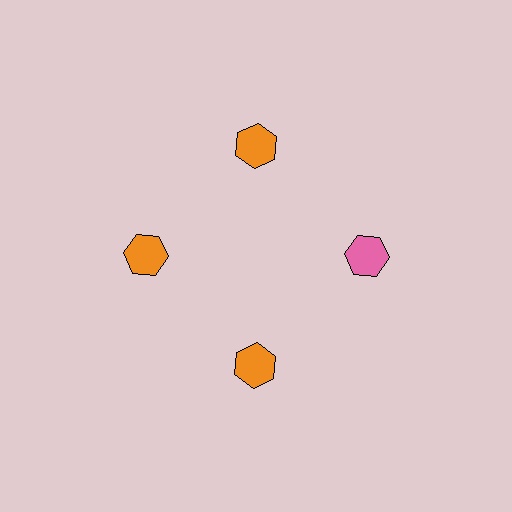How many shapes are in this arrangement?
There are 4 shapes arranged in a ring pattern.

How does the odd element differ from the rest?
It has a different color: pink instead of orange.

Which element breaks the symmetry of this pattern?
The pink hexagon at roughly the 3 o'clock position breaks the symmetry. All other shapes are orange hexagons.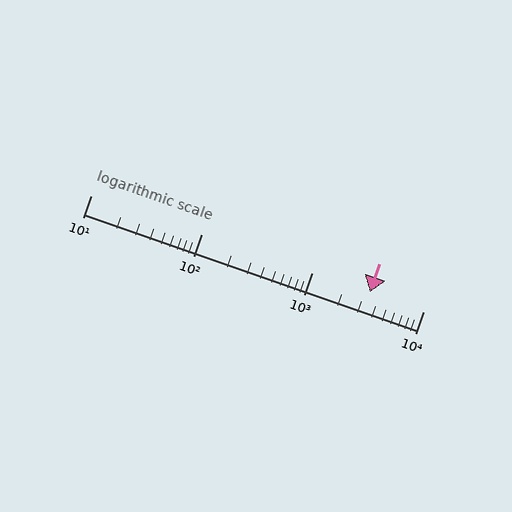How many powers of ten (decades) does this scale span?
The scale spans 3 decades, from 10 to 10000.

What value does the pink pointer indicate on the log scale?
The pointer indicates approximately 3300.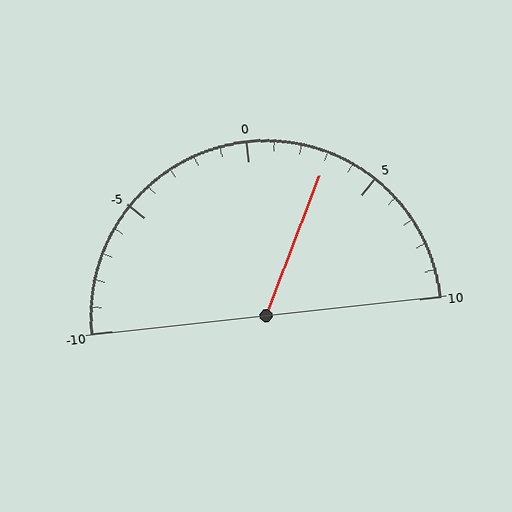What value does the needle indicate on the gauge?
The needle indicates approximately 3.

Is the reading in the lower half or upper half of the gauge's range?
The reading is in the upper half of the range (-10 to 10).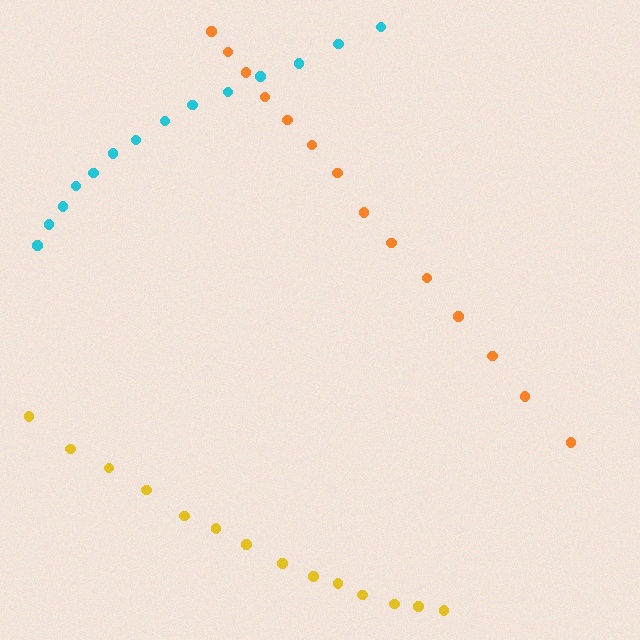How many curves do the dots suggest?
There are 3 distinct paths.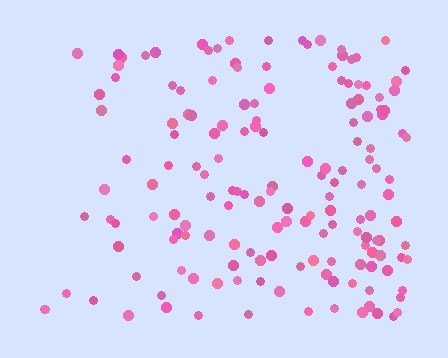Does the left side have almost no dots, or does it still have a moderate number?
Still a moderate number, just noticeably fewer than the right.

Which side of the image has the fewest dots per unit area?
The left.